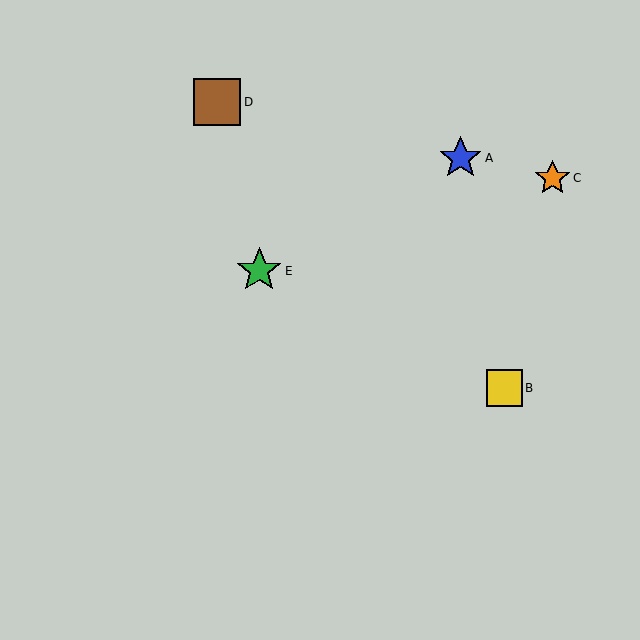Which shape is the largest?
The brown square (labeled D) is the largest.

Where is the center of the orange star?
The center of the orange star is at (553, 178).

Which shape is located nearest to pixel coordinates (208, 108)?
The brown square (labeled D) at (217, 102) is nearest to that location.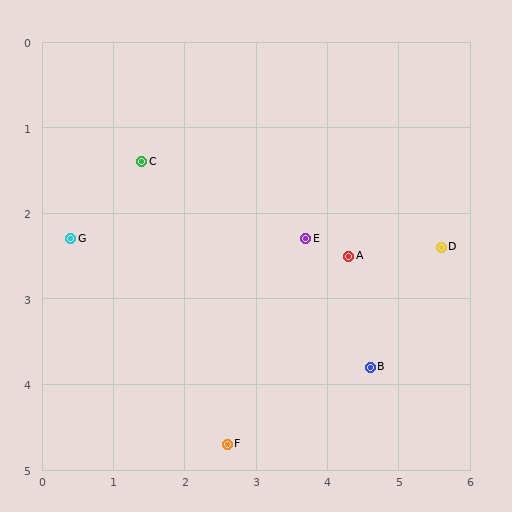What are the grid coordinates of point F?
Point F is at approximately (2.6, 4.7).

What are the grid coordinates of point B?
Point B is at approximately (4.6, 3.8).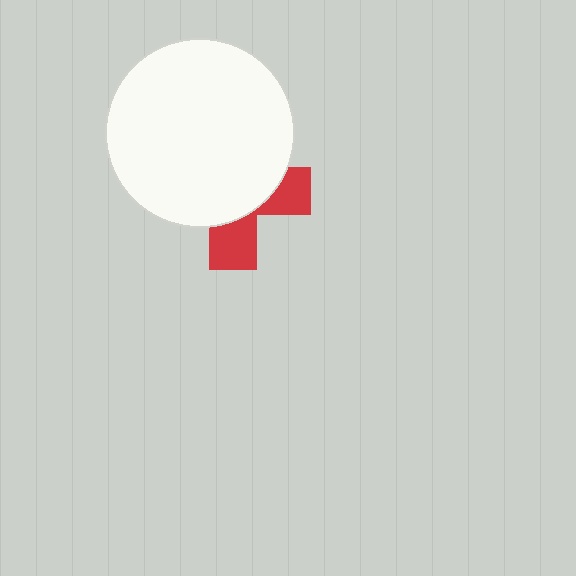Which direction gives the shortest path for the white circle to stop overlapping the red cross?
Moving up gives the shortest separation.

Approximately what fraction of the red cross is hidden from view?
Roughly 67% of the red cross is hidden behind the white circle.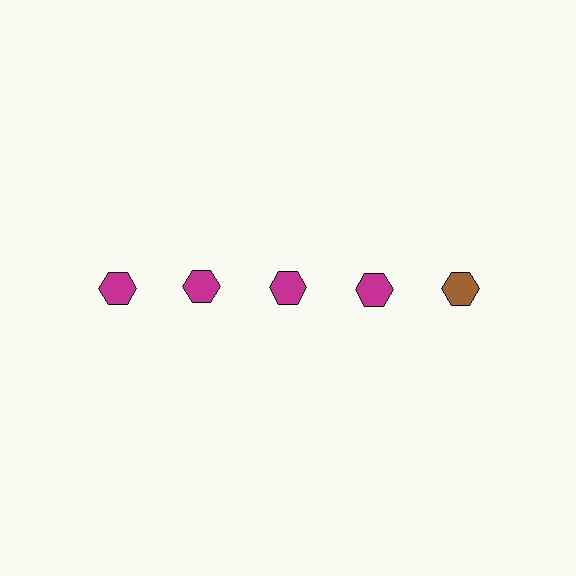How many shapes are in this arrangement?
There are 5 shapes arranged in a grid pattern.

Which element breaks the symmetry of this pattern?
The brown hexagon in the top row, rightmost column breaks the symmetry. All other shapes are magenta hexagons.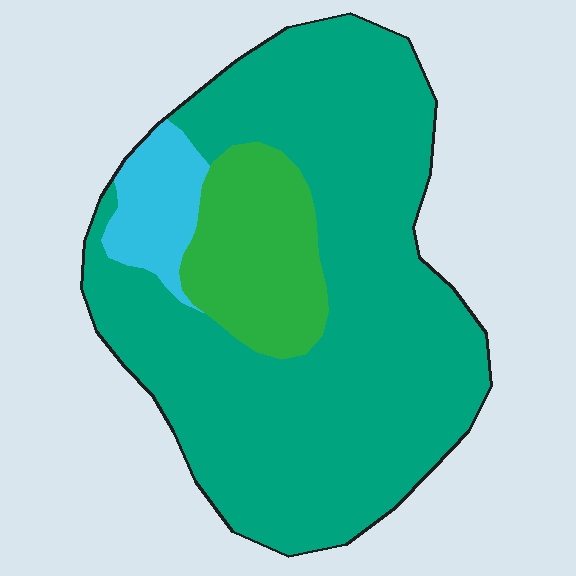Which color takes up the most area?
Teal, at roughly 75%.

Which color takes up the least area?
Cyan, at roughly 10%.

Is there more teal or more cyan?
Teal.